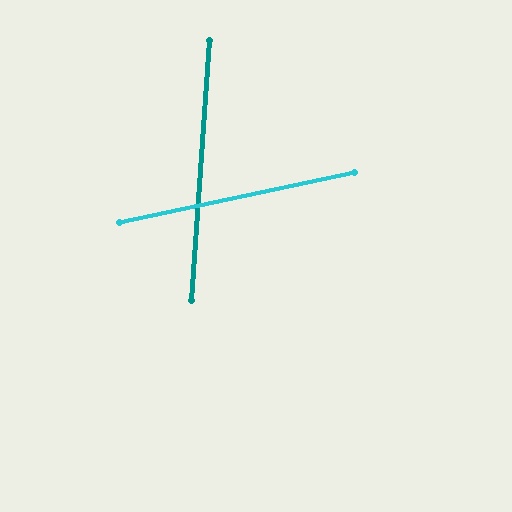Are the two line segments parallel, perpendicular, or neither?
Neither parallel nor perpendicular — they differ by about 74°.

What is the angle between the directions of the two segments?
Approximately 74 degrees.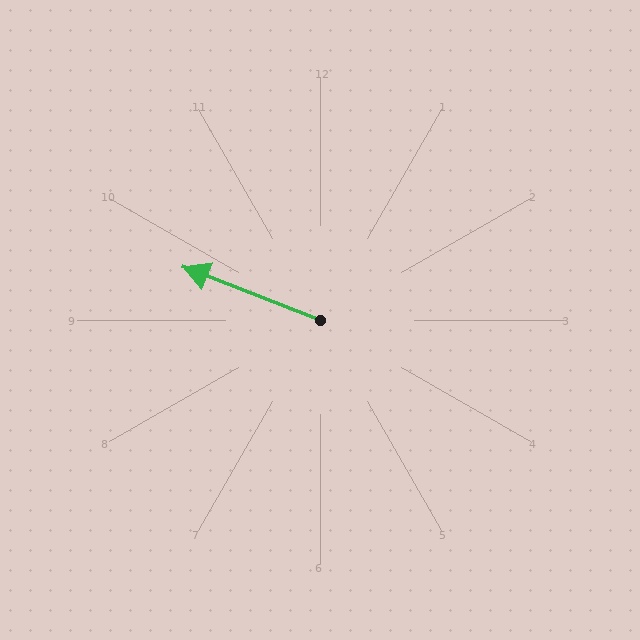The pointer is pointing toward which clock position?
Roughly 10 o'clock.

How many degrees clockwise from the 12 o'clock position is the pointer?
Approximately 291 degrees.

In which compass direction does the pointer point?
West.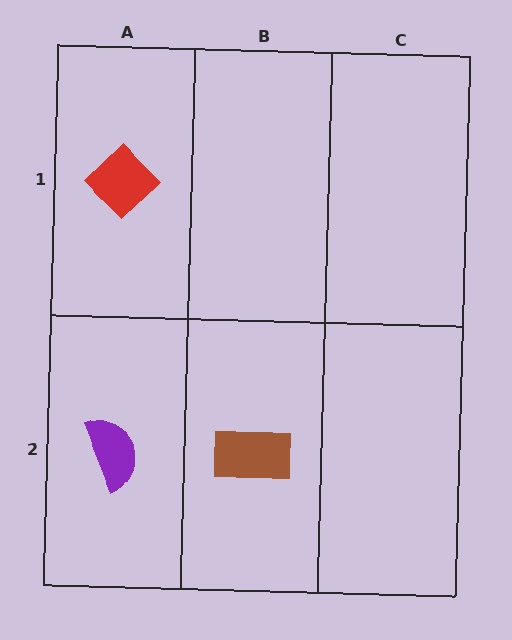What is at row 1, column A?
A red diamond.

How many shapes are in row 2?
2 shapes.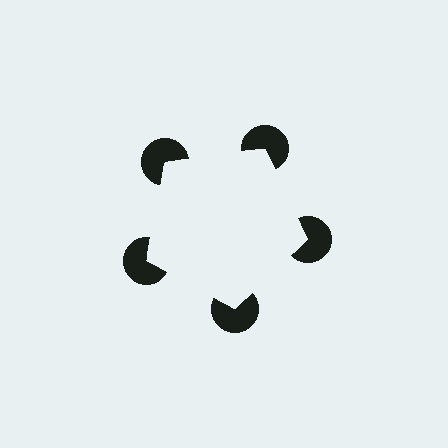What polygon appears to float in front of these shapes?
An illusory pentagon — its edges are inferred from the aligned wedge cuts in the pac-man discs, not physically drawn.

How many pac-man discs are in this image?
There are 5 — one at each vertex of the illusory pentagon.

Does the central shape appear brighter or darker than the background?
It typically appears slightly brighter than the background, even though no actual brightness change is drawn.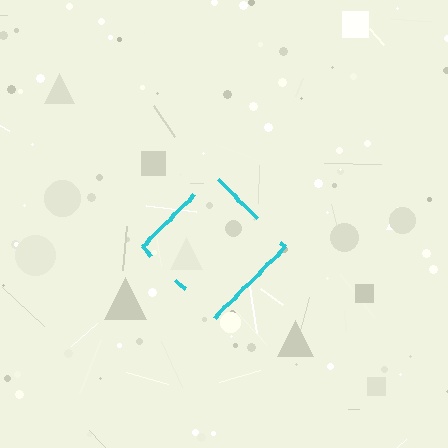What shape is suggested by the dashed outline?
The dashed outline suggests a diamond.